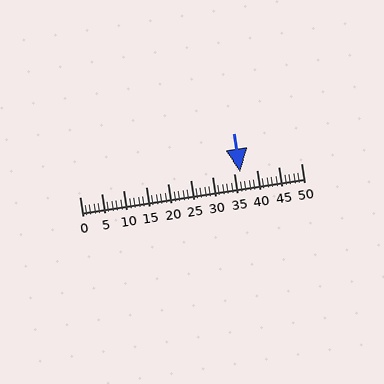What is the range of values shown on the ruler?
The ruler shows values from 0 to 50.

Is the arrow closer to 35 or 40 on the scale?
The arrow is closer to 35.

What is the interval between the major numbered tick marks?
The major tick marks are spaced 5 units apart.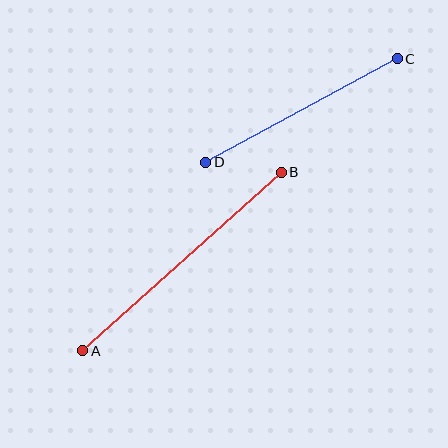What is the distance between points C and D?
The distance is approximately 218 pixels.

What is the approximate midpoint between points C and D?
The midpoint is at approximately (301, 111) pixels.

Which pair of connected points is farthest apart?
Points A and B are farthest apart.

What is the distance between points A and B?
The distance is approximately 267 pixels.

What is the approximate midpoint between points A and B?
The midpoint is at approximately (182, 261) pixels.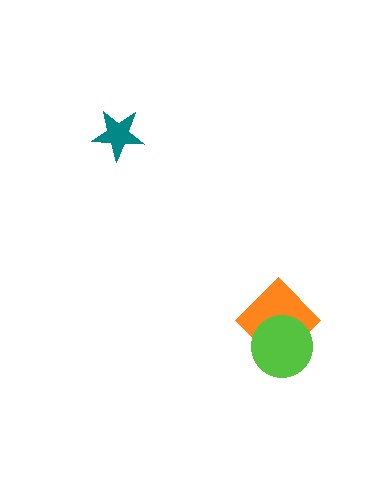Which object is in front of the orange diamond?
The lime circle is in front of the orange diamond.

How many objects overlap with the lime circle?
1 object overlaps with the lime circle.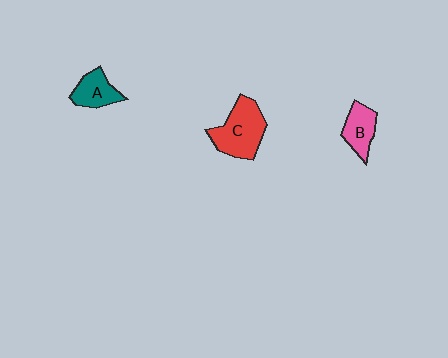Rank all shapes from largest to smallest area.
From largest to smallest: C (red), B (pink), A (teal).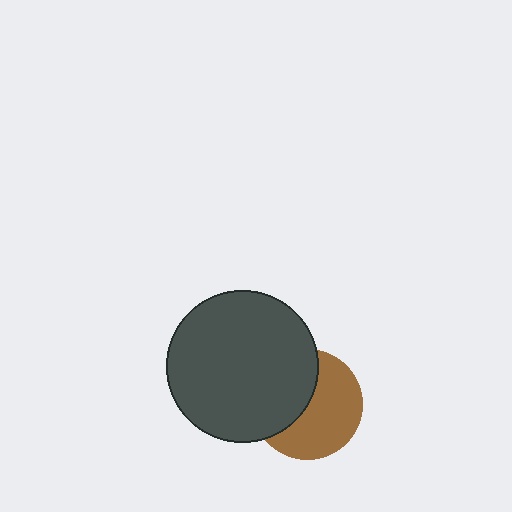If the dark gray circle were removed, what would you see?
You would see the complete brown circle.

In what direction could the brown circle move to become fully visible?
The brown circle could move right. That would shift it out from behind the dark gray circle entirely.